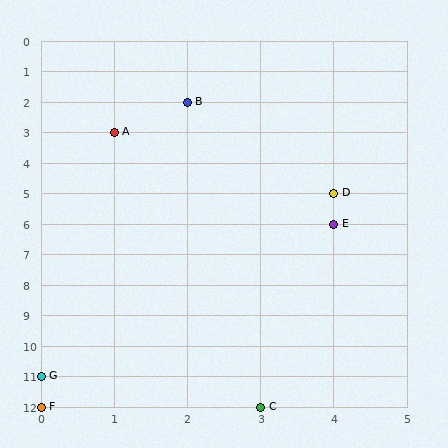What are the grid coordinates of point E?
Point E is at grid coordinates (4, 6).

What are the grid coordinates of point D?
Point D is at grid coordinates (4, 5).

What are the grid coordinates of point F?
Point F is at grid coordinates (0, 12).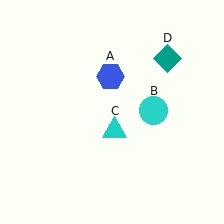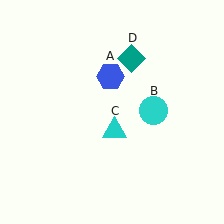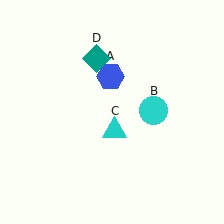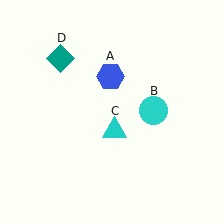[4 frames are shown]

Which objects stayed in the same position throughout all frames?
Blue hexagon (object A) and cyan circle (object B) and cyan triangle (object C) remained stationary.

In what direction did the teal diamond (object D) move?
The teal diamond (object D) moved left.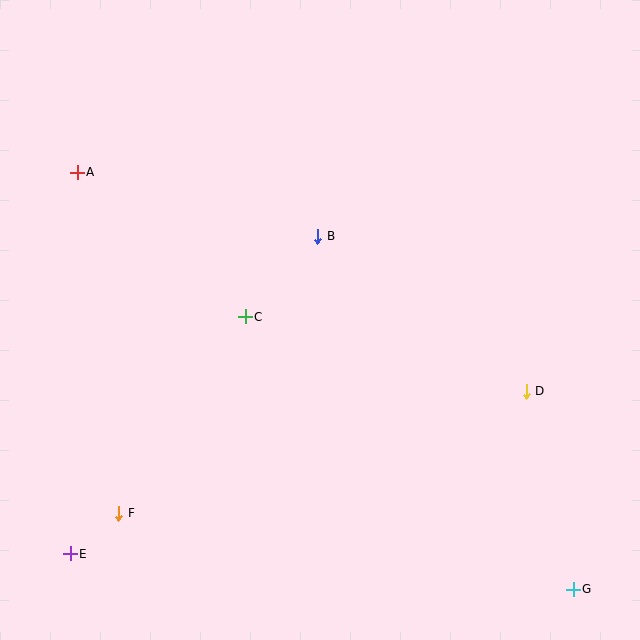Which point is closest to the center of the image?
Point C at (245, 317) is closest to the center.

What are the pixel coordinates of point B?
Point B is at (318, 236).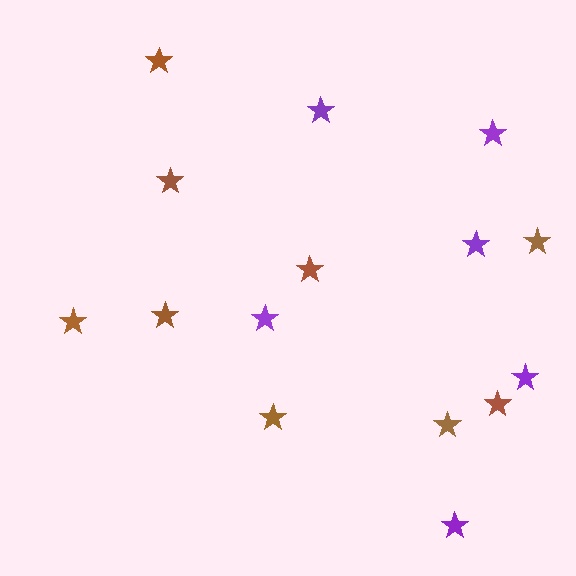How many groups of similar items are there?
There are 2 groups: one group of purple stars (6) and one group of brown stars (9).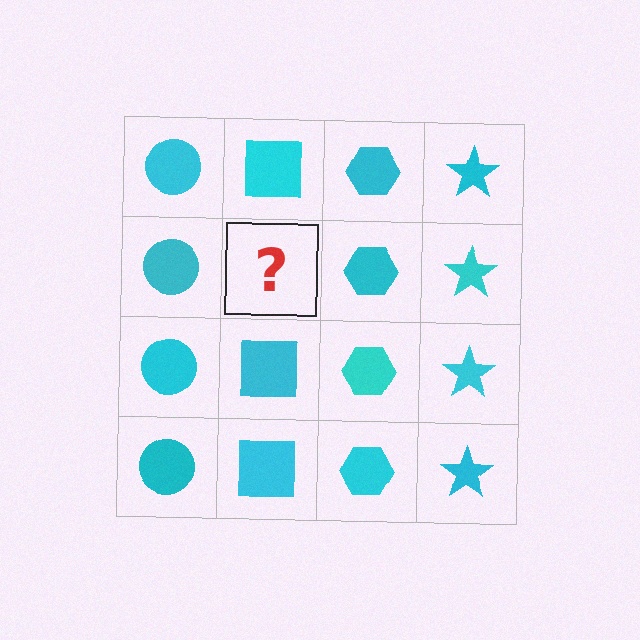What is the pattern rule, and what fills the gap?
The rule is that each column has a consistent shape. The gap should be filled with a cyan square.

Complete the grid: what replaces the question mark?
The question mark should be replaced with a cyan square.